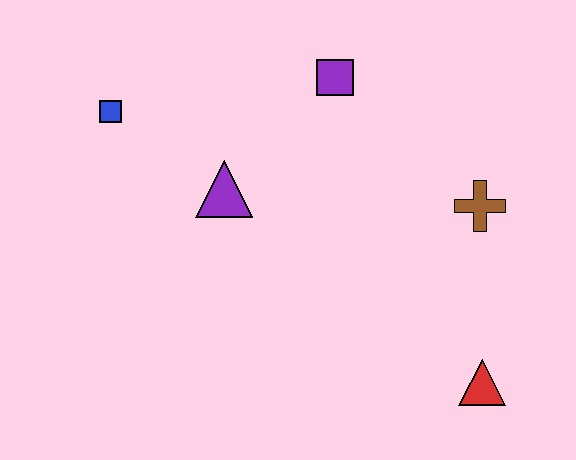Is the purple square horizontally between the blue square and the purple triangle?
No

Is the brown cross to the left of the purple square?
No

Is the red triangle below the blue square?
Yes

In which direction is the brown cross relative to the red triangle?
The brown cross is above the red triangle.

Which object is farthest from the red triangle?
The blue square is farthest from the red triangle.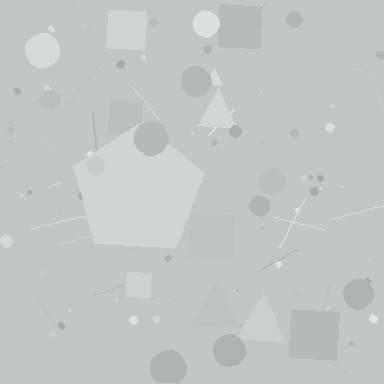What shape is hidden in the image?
A pentagon is hidden in the image.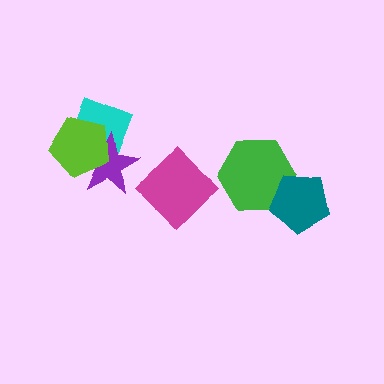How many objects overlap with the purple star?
2 objects overlap with the purple star.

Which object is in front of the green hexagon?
The teal pentagon is in front of the green hexagon.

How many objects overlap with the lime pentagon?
2 objects overlap with the lime pentagon.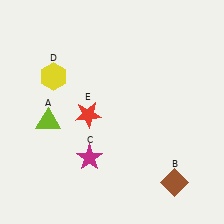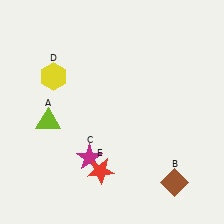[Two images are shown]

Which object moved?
The red star (E) moved down.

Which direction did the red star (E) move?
The red star (E) moved down.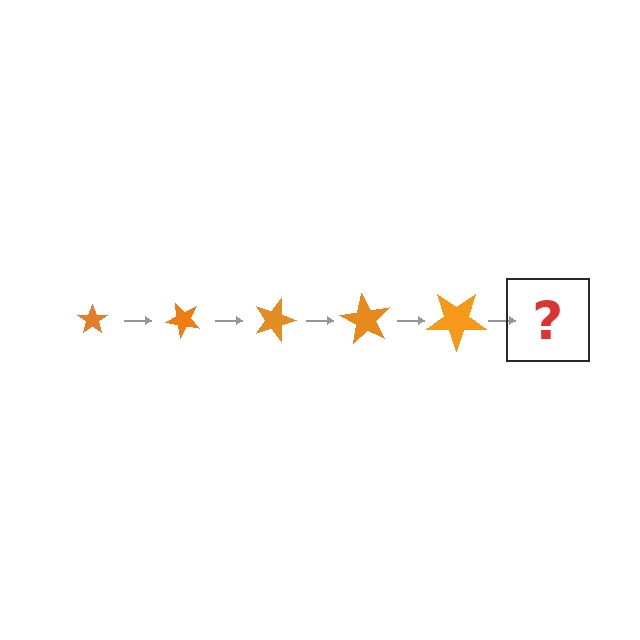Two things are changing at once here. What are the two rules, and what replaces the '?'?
The two rules are that the star grows larger each step and it rotates 45 degrees each step. The '?' should be a star, larger than the previous one and rotated 225 degrees from the start.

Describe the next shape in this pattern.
It should be a star, larger than the previous one and rotated 225 degrees from the start.